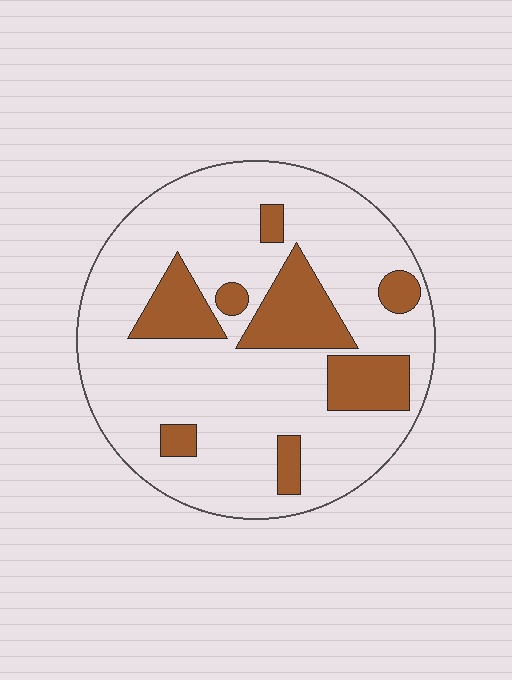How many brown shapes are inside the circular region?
8.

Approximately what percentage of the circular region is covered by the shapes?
Approximately 20%.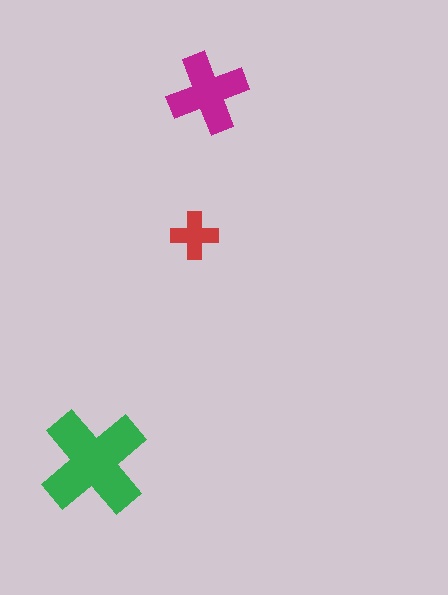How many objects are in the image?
There are 3 objects in the image.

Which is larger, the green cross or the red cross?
The green one.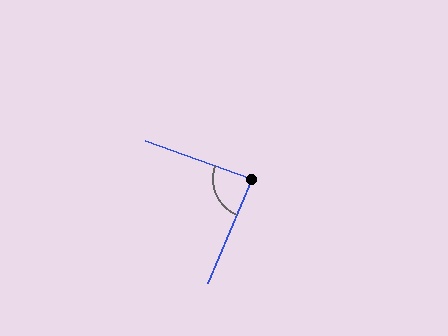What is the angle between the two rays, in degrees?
Approximately 87 degrees.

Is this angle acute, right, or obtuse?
It is approximately a right angle.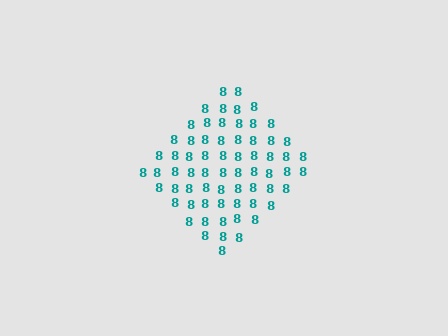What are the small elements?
The small elements are digit 8's.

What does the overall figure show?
The overall figure shows a diamond.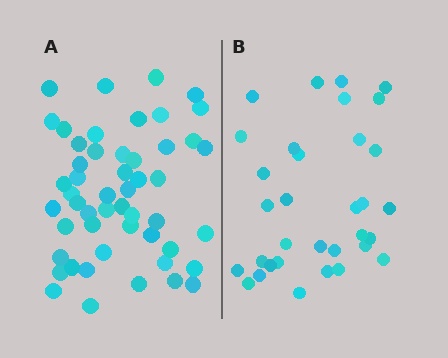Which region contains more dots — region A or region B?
Region A (the left region) has more dots.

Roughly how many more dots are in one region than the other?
Region A has approximately 20 more dots than region B.